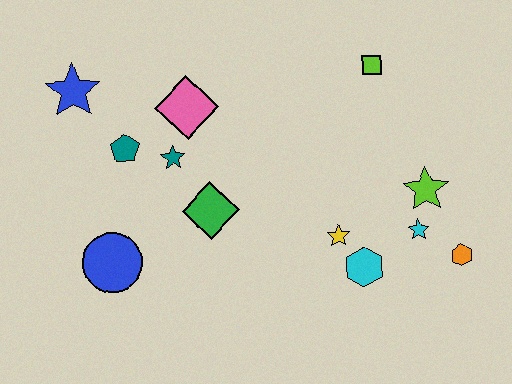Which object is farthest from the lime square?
The blue circle is farthest from the lime square.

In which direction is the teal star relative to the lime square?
The teal star is to the left of the lime square.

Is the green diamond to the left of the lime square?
Yes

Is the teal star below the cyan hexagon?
No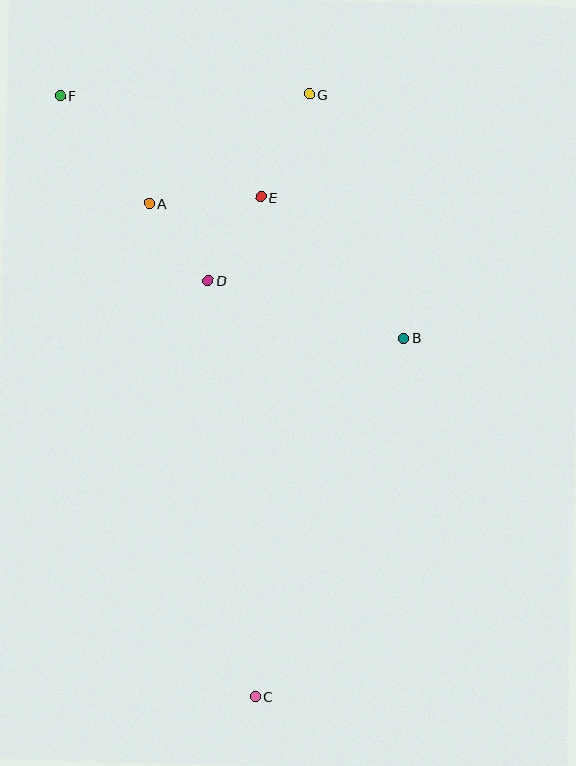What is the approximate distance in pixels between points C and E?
The distance between C and E is approximately 500 pixels.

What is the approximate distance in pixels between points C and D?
The distance between C and D is approximately 419 pixels.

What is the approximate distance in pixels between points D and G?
The distance between D and G is approximately 212 pixels.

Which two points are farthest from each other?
Points C and F are farthest from each other.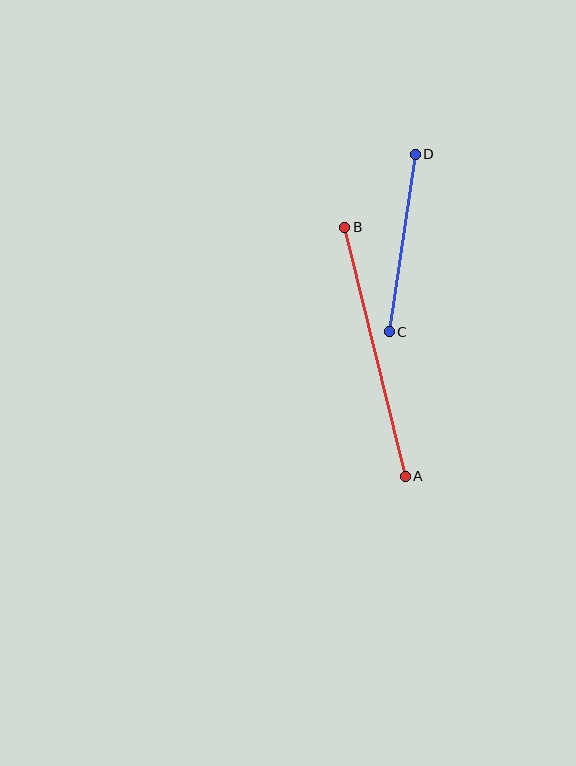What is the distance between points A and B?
The distance is approximately 256 pixels.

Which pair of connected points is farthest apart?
Points A and B are farthest apart.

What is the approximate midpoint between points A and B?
The midpoint is at approximately (375, 352) pixels.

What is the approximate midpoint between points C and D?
The midpoint is at approximately (402, 243) pixels.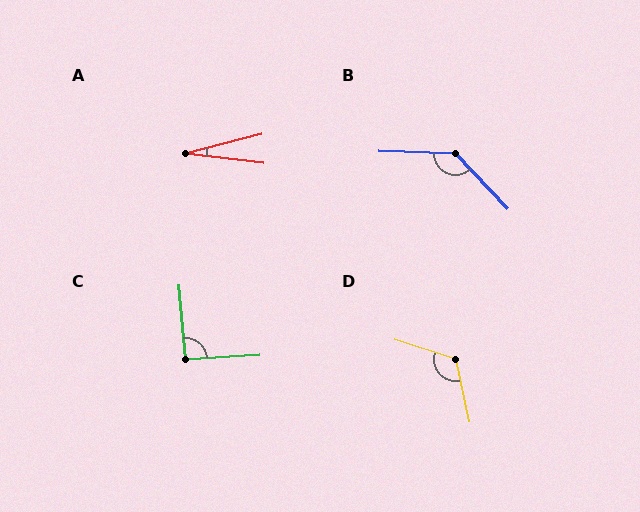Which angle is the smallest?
A, at approximately 21 degrees.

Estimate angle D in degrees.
Approximately 120 degrees.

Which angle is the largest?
B, at approximately 135 degrees.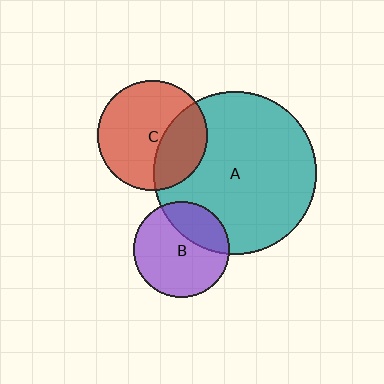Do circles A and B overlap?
Yes.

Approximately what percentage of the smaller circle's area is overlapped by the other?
Approximately 30%.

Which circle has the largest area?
Circle A (teal).